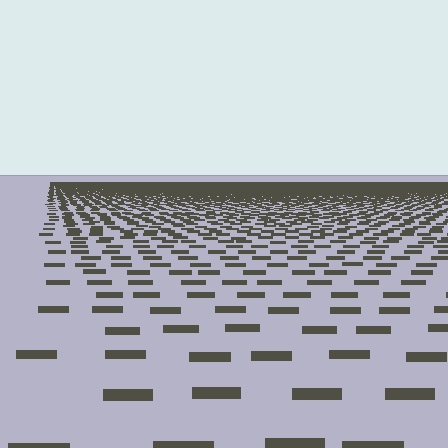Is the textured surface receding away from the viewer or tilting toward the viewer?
The surface is receding away from the viewer. Texture elements get smaller and denser toward the top.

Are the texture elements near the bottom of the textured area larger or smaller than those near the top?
Larger. Near the bottom, elements are closer to the viewer and appear at a bigger on-screen size.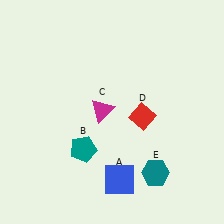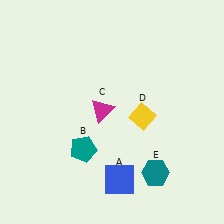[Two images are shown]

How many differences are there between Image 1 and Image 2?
There is 1 difference between the two images.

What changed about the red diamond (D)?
In Image 1, D is red. In Image 2, it changed to yellow.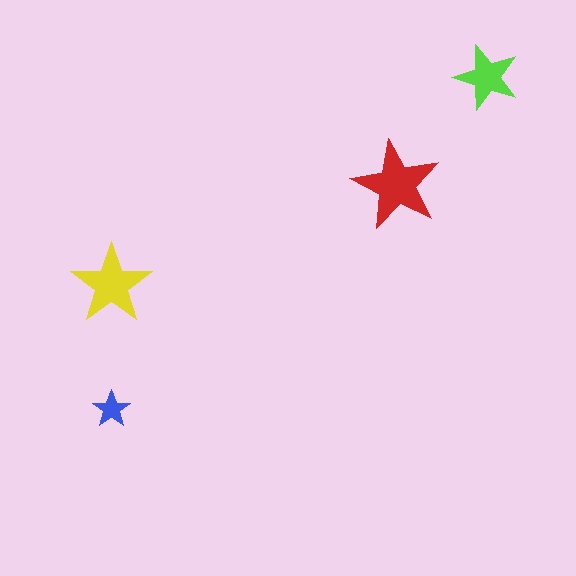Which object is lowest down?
The blue star is bottommost.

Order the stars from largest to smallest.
the red one, the yellow one, the lime one, the blue one.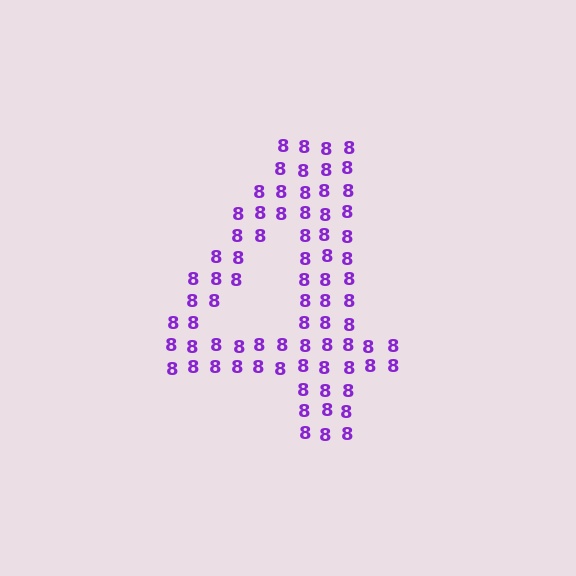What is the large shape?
The large shape is the digit 4.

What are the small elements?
The small elements are digit 8's.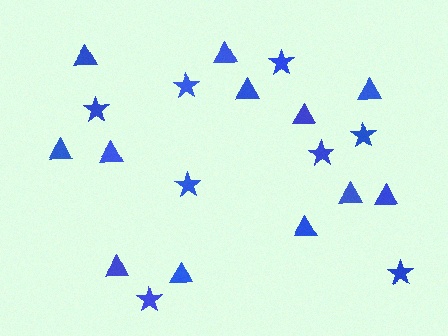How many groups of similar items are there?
There are 2 groups: one group of triangles (12) and one group of stars (8).